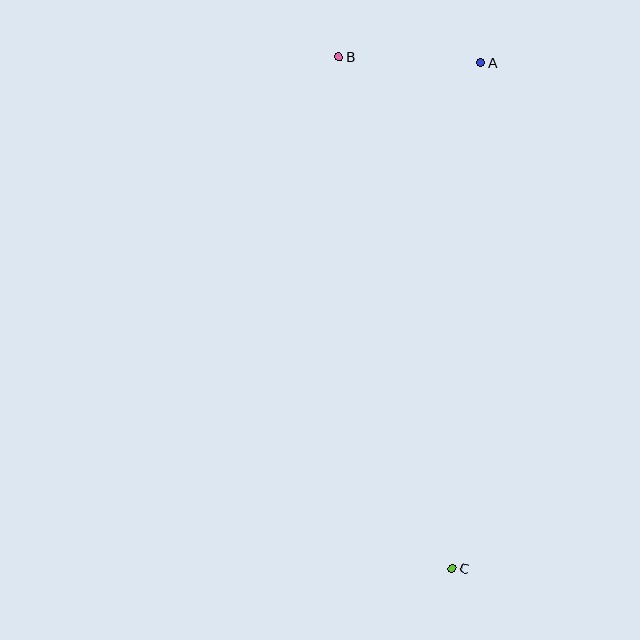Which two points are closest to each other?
Points A and B are closest to each other.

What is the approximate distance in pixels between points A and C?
The distance between A and C is approximately 507 pixels.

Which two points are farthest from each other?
Points B and C are farthest from each other.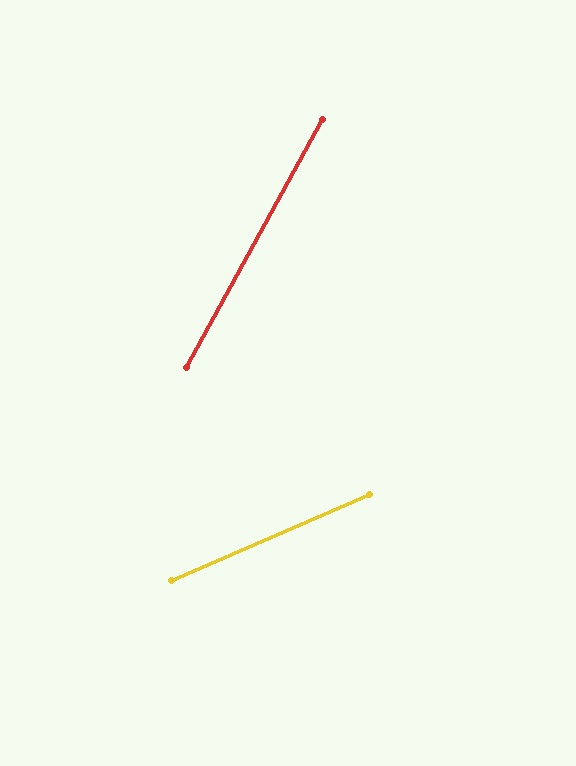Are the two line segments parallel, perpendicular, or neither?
Neither parallel nor perpendicular — they differ by about 38°.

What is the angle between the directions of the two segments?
Approximately 38 degrees.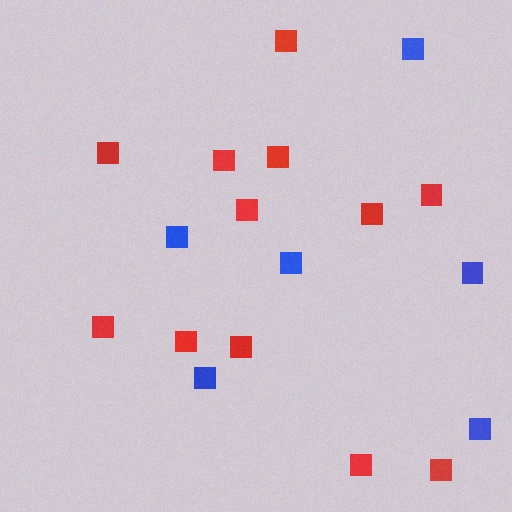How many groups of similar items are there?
There are 2 groups: one group of blue squares (6) and one group of red squares (12).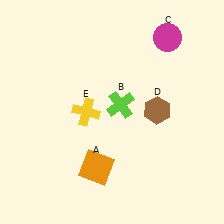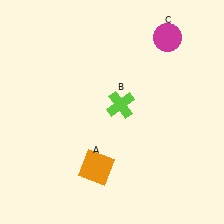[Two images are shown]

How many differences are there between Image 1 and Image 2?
There are 2 differences between the two images.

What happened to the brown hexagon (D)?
The brown hexagon (D) was removed in Image 2. It was in the top-right area of Image 1.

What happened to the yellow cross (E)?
The yellow cross (E) was removed in Image 2. It was in the top-left area of Image 1.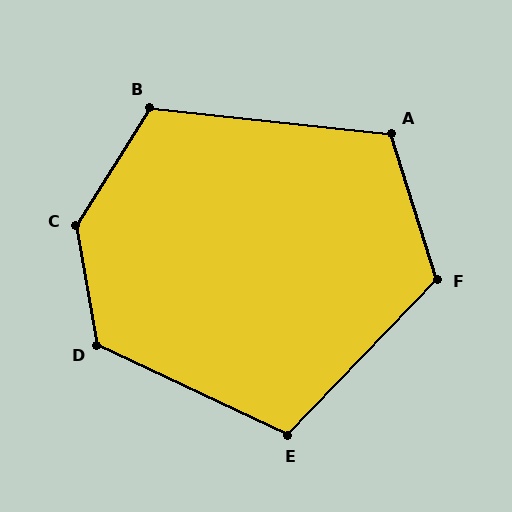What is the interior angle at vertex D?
Approximately 125 degrees (obtuse).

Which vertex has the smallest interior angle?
E, at approximately 108 degrees.